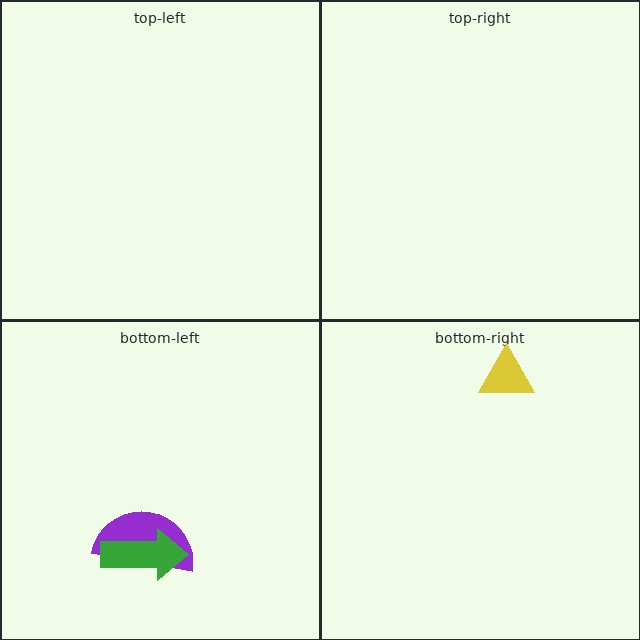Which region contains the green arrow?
The bottom-left region.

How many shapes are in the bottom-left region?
2.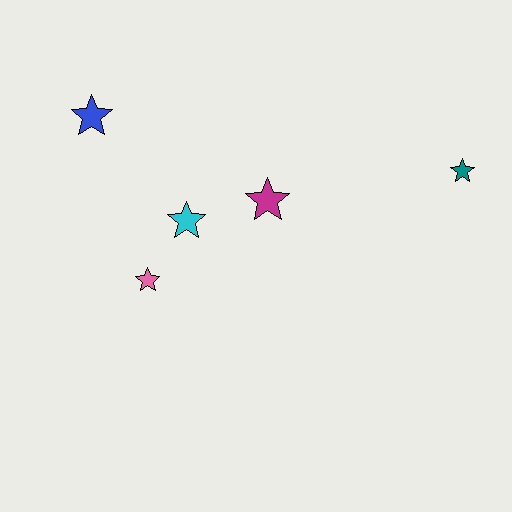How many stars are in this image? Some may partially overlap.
There are 5 stars.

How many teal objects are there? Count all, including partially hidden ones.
There is 1 teal object.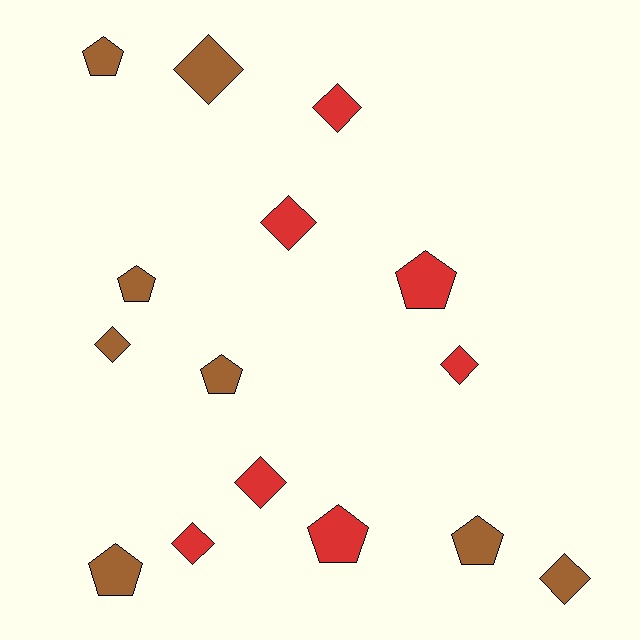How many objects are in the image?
There are 15 objects.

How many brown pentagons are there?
There are 5 brown pentagons.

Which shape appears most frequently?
Diamond, with 8 objects.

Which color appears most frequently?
Brown, with 8 objects.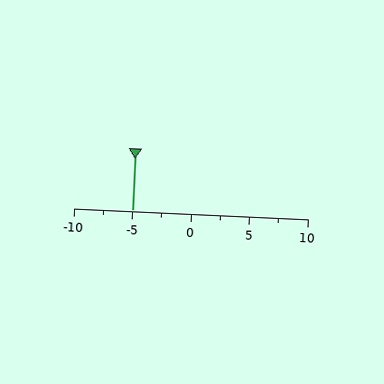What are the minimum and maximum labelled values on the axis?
The axis runs from -10 to 10.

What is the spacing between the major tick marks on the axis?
The major ticks are spaced 5 apart.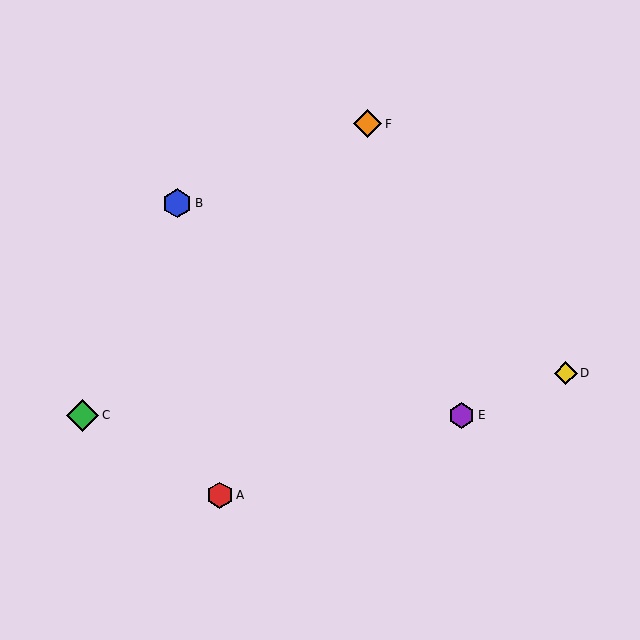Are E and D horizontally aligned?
No, E is at y≈415 and D is at y≈373.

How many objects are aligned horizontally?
2 objects (C, E) are aligned horizontally.